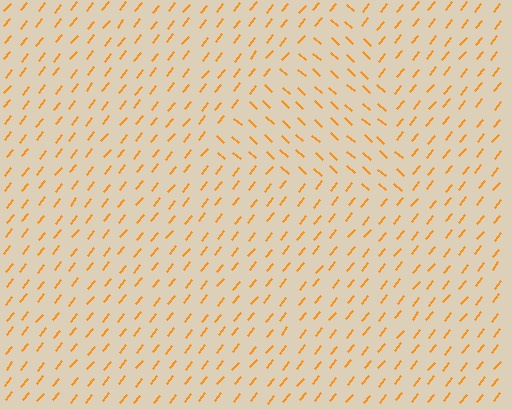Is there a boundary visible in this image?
Yes, there is a texture boundary formed by a change in line orientation.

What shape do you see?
I see a triangle.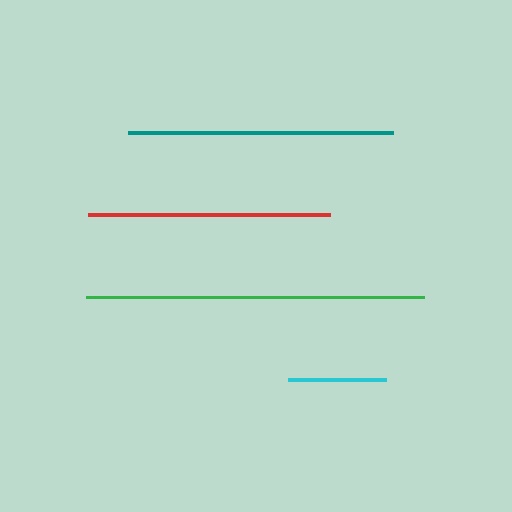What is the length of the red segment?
The red segment is approximately 242 pixels long.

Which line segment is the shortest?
The cyan line is the shortest at approximately 98 pixels.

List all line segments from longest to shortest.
From longest to shortest: green, teal, red, cyan.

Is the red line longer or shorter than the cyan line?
The red line is longer than the cyan line.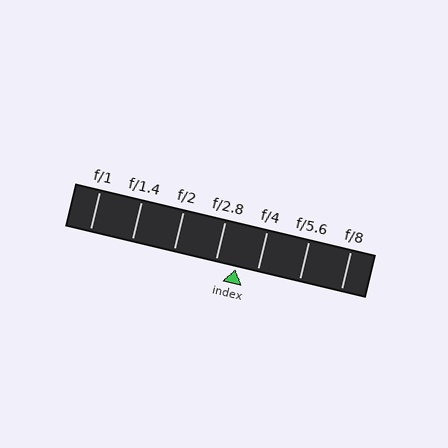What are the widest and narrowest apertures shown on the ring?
The widest aperture shown is f/1 and the narrowest is f/8.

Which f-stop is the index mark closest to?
The index mark is closest to f/4.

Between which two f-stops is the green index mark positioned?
The index mark is between f/2.8 and f/4.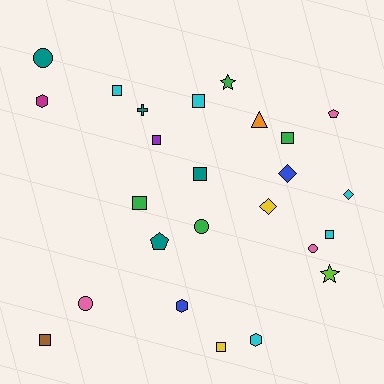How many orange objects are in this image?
There is 1 orange object.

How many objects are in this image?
There are 25 objects.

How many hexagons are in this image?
There are 3 hexagons.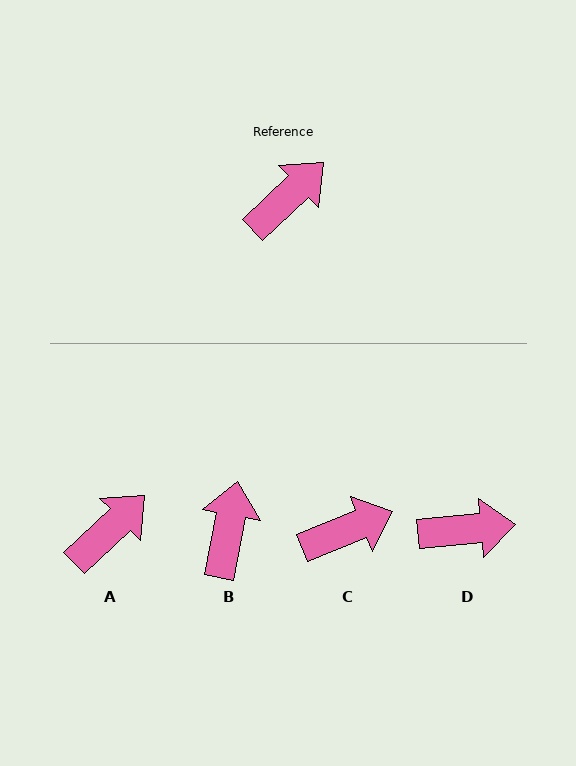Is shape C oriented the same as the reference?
No, it is off by about 22 degrees.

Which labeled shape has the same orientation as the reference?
A.